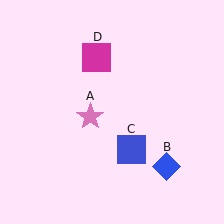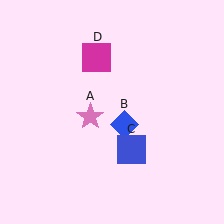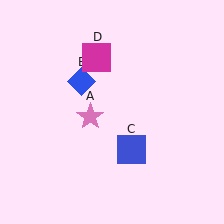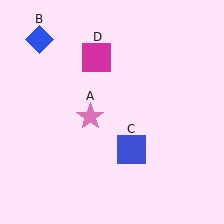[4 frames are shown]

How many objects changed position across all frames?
1 object changed position: blue diamond (object B).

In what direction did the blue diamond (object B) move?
The blue diamond (object B) moved up and to the left.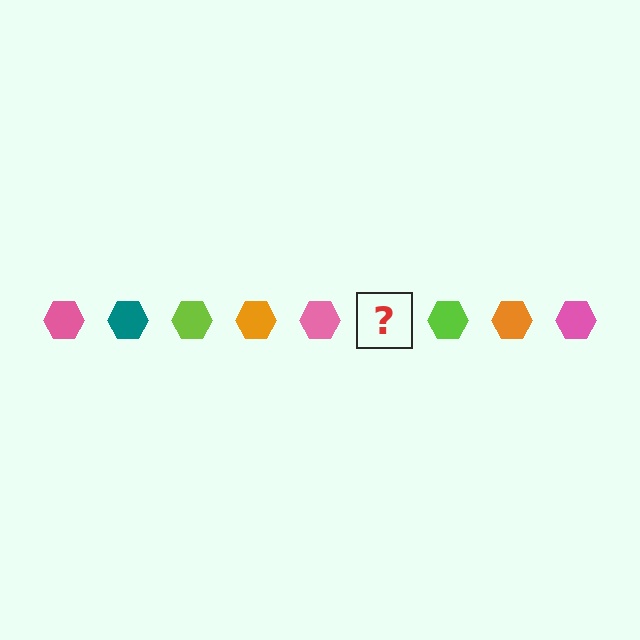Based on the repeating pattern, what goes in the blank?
The blank should be a teal hexagon.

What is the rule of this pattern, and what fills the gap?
The rule is that the pattern cycles through pink, teal, lime, orange hexagons. The gap should be filled with a teal hexagon.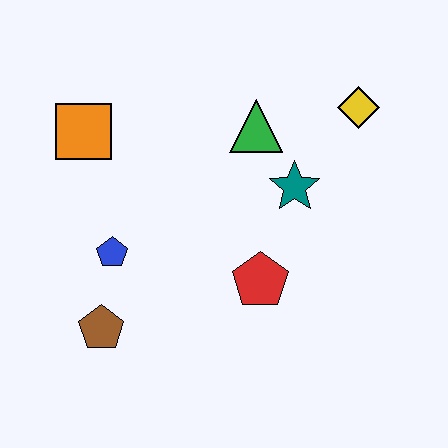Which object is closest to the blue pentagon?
The brown pentagon is closest to the blue pentagon.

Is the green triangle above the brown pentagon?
Yes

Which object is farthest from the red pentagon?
The orange square is farthest from the red pentagon.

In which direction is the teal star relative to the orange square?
The teal star is to the right of the orange square.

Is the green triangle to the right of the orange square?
Yes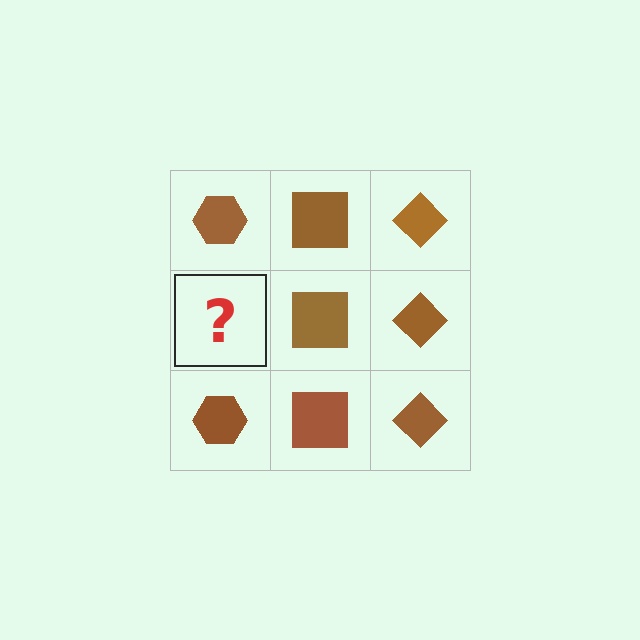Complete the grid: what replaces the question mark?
The question mark should be replaced with a brown hexagon.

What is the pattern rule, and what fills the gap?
The rule is that each column has a consistent shape. The gap should be filled with a brown hexagon.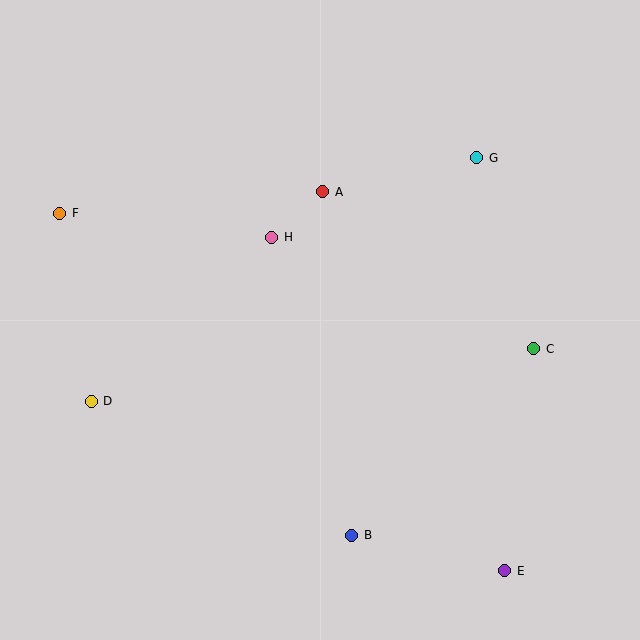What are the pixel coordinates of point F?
Point F is at (60, 213).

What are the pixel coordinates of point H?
Point H is at (272, 237).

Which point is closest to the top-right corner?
Point G is closest to the top-right corner.